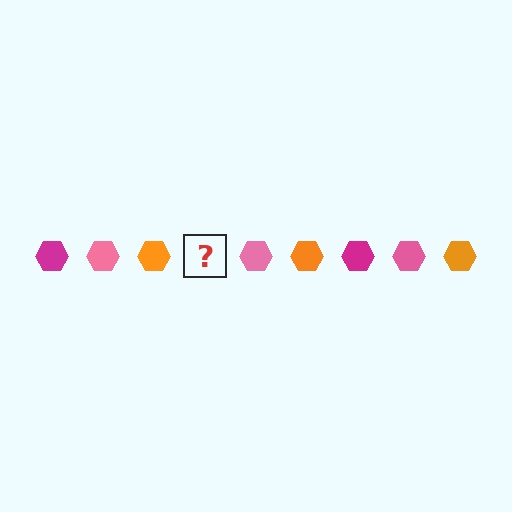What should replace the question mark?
The question mark should be replaced with a magenta hexagon.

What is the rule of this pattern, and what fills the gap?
The rule is that the pattern cycles through magenta, pink, orange hexagons. The gap should be filled with a magenta hexagon.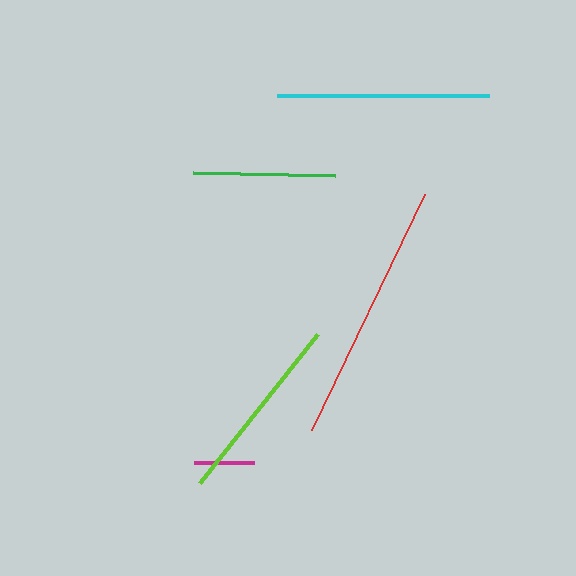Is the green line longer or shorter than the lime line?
The lime line is longer than the green line.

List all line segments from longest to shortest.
From longest to shortest: red, cyan, lime, green, magenta.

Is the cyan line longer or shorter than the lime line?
The cyan line is longer than the lime line.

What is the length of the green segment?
The green segment is approximately 142 pixels long.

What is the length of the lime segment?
The lime segment is approximately 190 pixels long.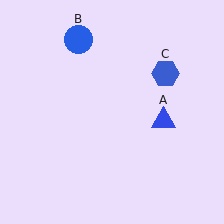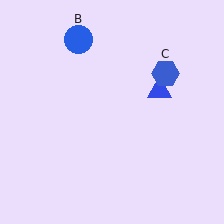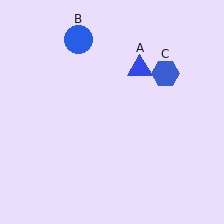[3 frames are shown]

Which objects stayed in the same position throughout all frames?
Blue circle (object B) and blue hexagon (object C) remained stationary.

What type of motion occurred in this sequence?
The blue triangle (object A) rotated counterclockwise around the center of the scene.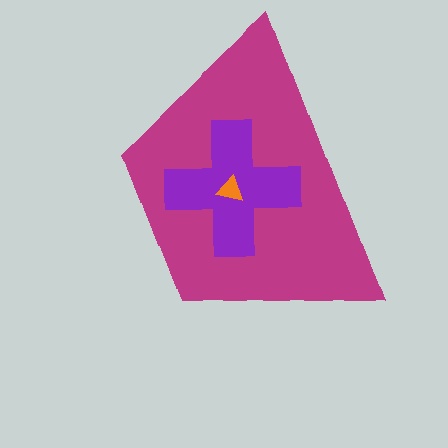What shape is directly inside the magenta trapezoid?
The purple cross.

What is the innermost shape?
The orange triangle.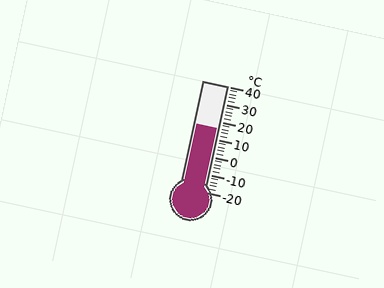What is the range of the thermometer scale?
The thermometer scale ranges from -20°C to 40°C.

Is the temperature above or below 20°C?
The temperature is below 20°C.